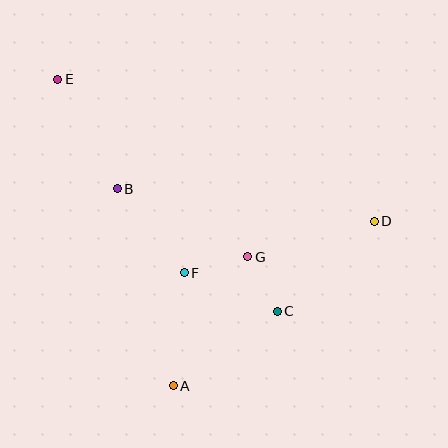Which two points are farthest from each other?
Points D and E are farthest from each other.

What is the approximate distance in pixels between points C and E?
The distance between C and E is approximately 319 pixels.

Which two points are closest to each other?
Points C and G are closest to each other.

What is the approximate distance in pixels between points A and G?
The distance between A and G is approximately 149 pixels.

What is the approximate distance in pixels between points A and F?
The distance between A and F is approximately 113 pixels.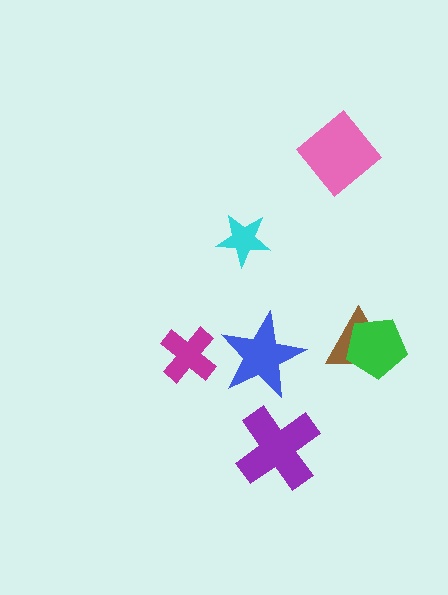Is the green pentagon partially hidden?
No, no other shape covers it.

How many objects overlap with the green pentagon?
1 object overlaps with the green pentagon.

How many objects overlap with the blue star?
0 objects overlap with the blue star.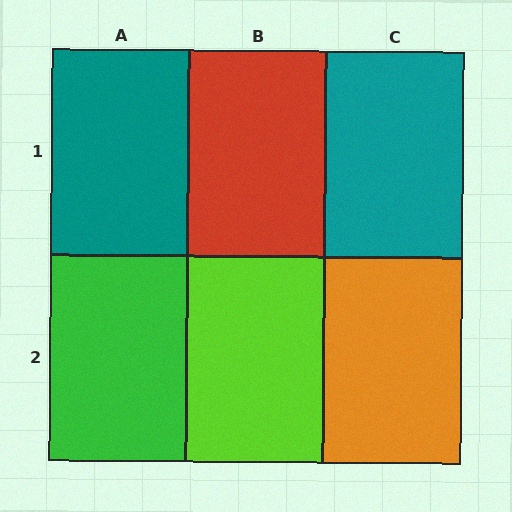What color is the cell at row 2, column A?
Green.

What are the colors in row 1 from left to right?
Teal, red, teal.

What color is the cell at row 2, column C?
Orange.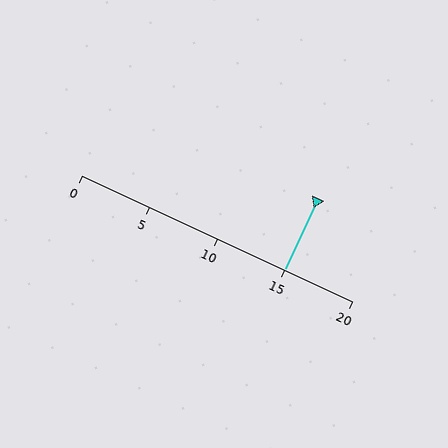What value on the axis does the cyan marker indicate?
The marker indicates approximately 15.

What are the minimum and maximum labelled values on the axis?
The axis runs from 0 to 20.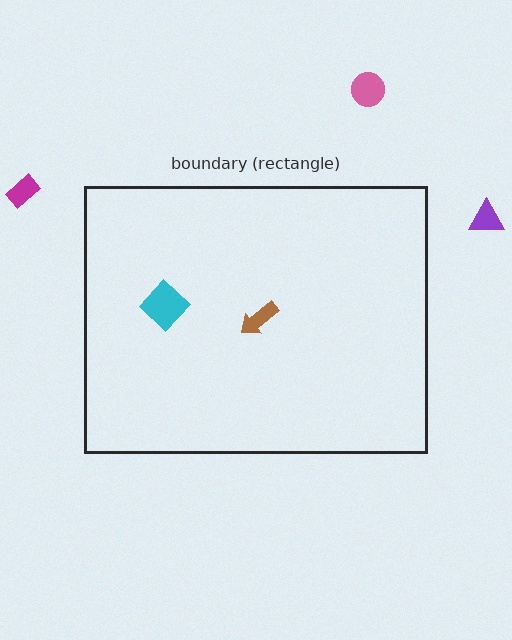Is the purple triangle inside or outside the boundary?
Outside.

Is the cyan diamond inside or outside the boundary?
Inside.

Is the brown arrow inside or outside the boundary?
Inside.